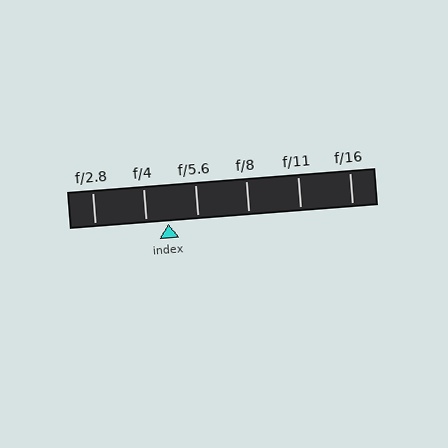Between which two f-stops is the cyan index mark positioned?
The index mark is between f/4 and f/5.6.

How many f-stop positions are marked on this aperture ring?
There are 6 f-stop positions marked.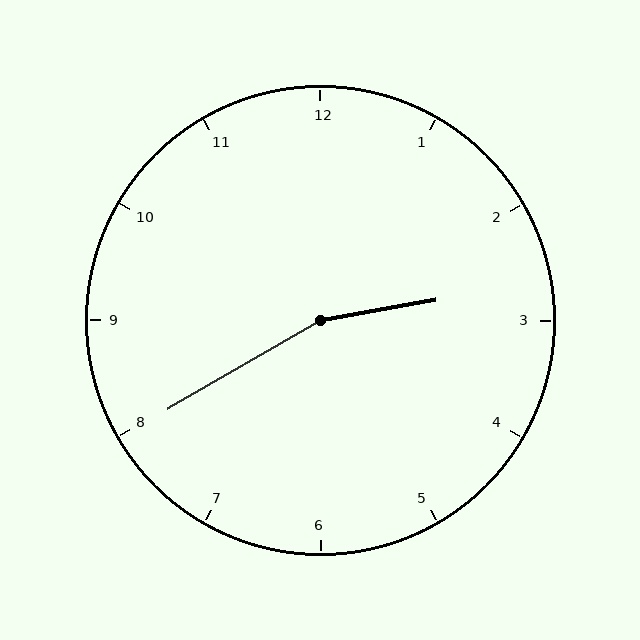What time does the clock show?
2:40.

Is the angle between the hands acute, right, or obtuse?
It is obtuse.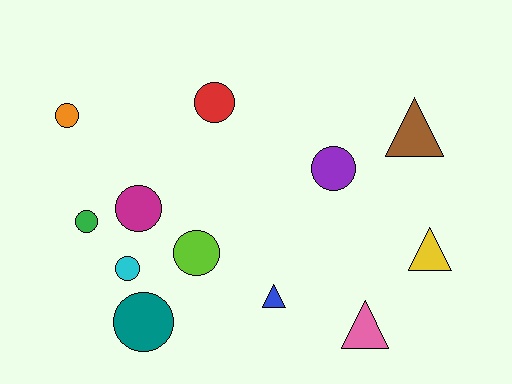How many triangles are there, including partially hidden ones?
There are 4 triangles.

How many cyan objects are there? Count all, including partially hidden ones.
There is 1 cyan object.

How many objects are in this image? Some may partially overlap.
There are 12 objects.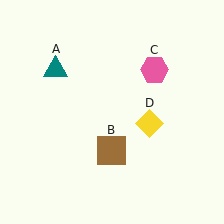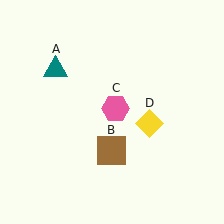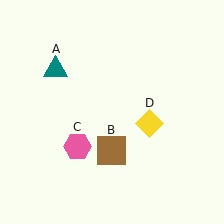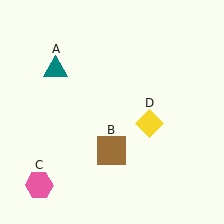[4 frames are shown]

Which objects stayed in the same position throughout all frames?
Teal triangle (object A) and brown square (object B) and yellow diamond (object D) remained stationary.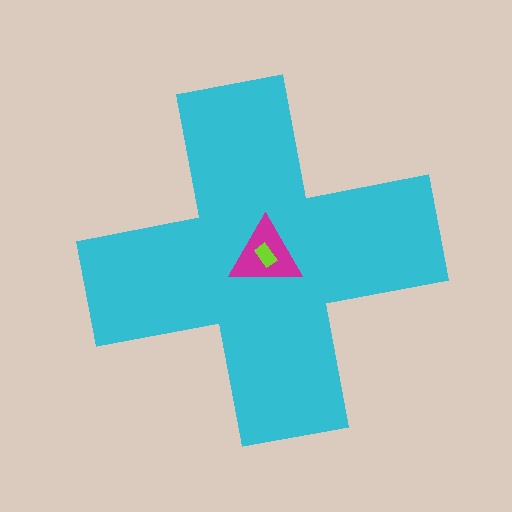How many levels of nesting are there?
3.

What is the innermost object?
The lime rectangle.